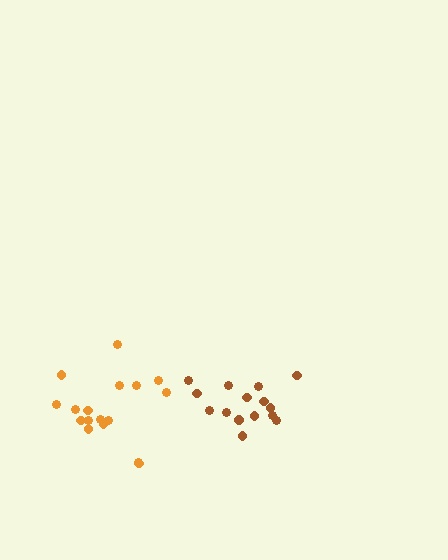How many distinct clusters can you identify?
There are 2 distinct clusters.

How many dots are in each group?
Group 1: 15 dots, Group 2: 17 dots (32 total).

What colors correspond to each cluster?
The clusters are colored: brown, orange.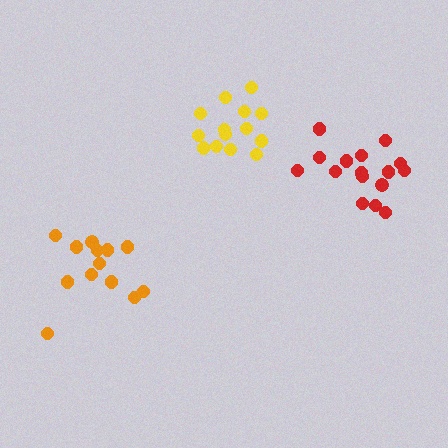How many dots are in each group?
Group 1: 14 dots, Group 2: 13 dots, Group 3: 16 dots (43 total).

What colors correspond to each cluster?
The clusters are colored: yellow, orange, red.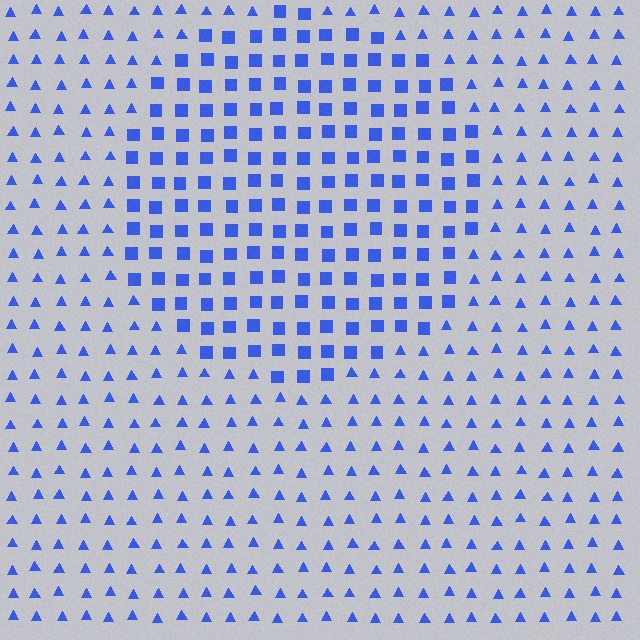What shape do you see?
I see a circle.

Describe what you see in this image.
The image is filled with small blue elements arranged in a uniform grid. A circle-shaped region contains squares, while the surrounding area contains triangles. The boundary is defined purely by the change in element shape.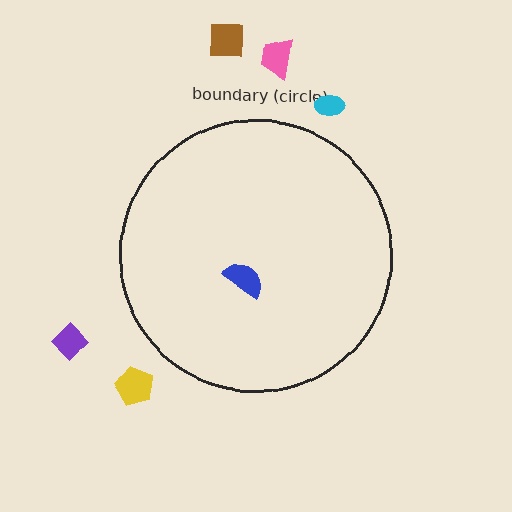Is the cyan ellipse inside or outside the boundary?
Outside.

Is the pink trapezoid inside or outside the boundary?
Outside.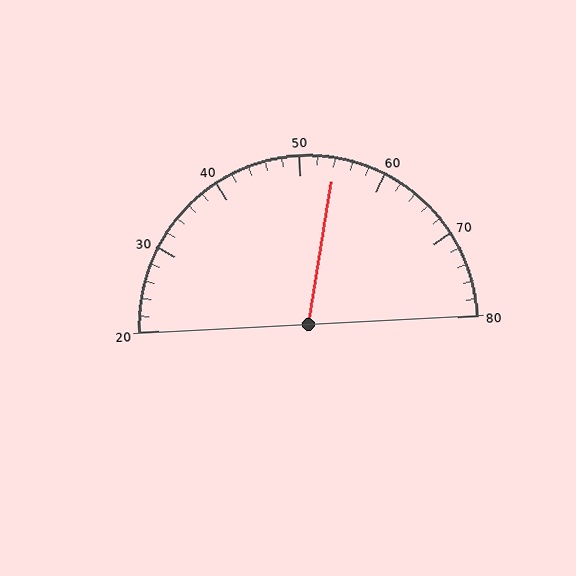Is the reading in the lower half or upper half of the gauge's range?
The reading is in the upper half of the range (20 to 80).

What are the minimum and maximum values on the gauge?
The gauge ranges from 20 to 80.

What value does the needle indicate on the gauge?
The needle indicates approximately 54.